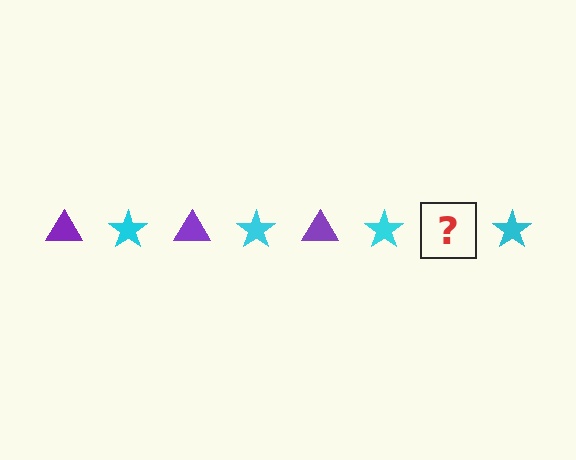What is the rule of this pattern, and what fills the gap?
The rule is that the pattern alternates between purple triangle and cyan star. The gap should be filled with a purple triangle.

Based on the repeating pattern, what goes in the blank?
The blank should be a purple triangle.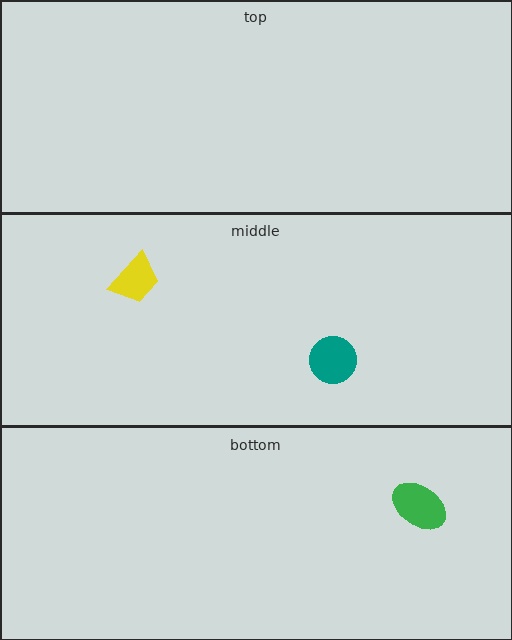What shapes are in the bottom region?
The green ellipse.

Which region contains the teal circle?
The middle region.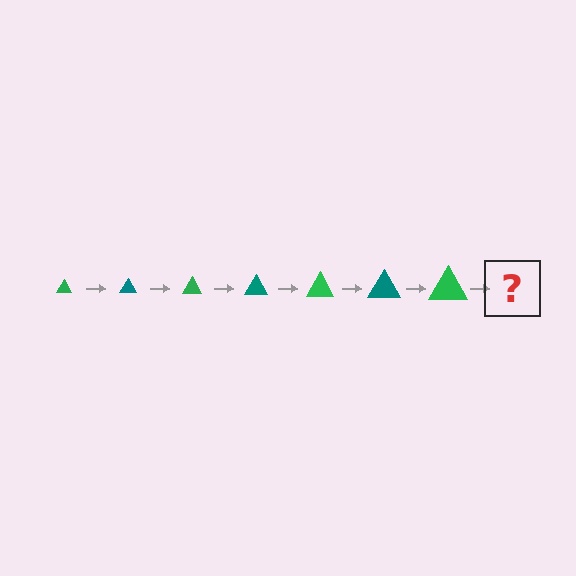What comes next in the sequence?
The next element should be a teal triangle, larger than the previous one.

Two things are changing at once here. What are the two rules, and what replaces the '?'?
The two rules are that the triangle grows larger each step and the color cycles through green and teal. The '?' should be a teal triangle, larger than the previous one.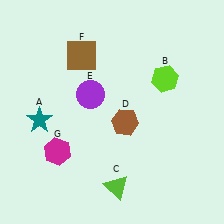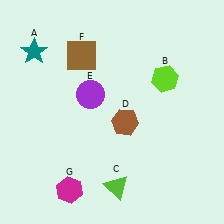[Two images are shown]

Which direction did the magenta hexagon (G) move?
The magenta hexagon (G) moved down.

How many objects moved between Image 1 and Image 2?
2 objects moved between the two images.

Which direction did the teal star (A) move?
The teal star (A) moved up.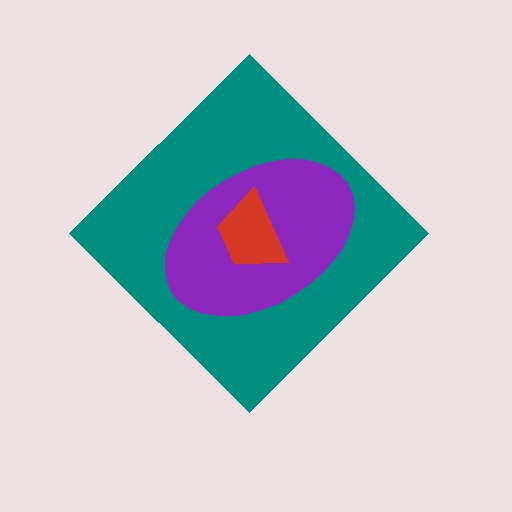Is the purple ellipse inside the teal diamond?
Yes.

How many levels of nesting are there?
3.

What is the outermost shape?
The teal diamond.